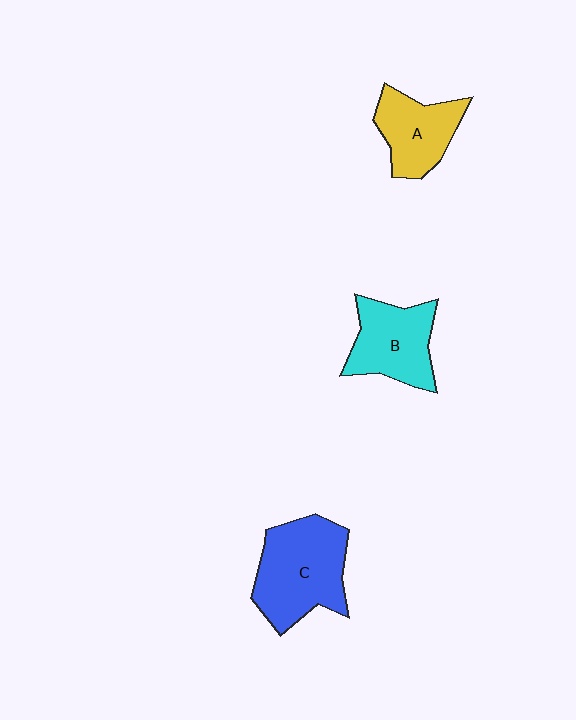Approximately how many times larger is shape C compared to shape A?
Approximately 1.5 times.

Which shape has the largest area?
Shape C (blue).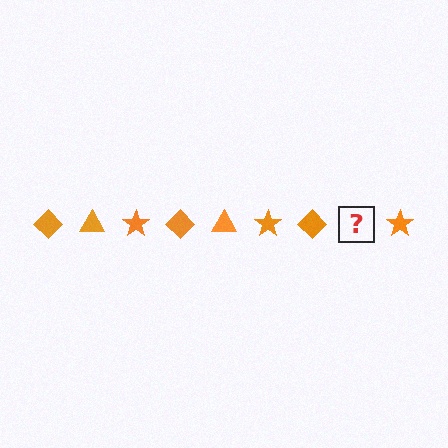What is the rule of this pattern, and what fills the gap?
The rule is that the pattern cycles through diamond, triangle, star shapes in orange. The gap should be filled with an orange triangle.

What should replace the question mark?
The question mark should be replaced with an orange triangle.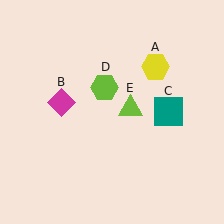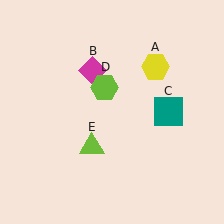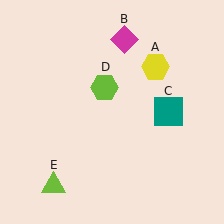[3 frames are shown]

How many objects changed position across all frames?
2 objects changed position: magenta diamond (object B), lime triangle (object E).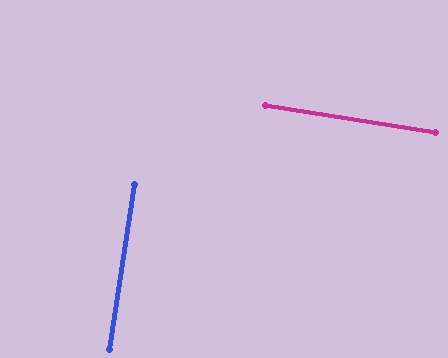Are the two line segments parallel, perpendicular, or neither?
Perpendicular — they meet at approximately 90°.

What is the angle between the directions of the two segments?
Approximately 90 degrees.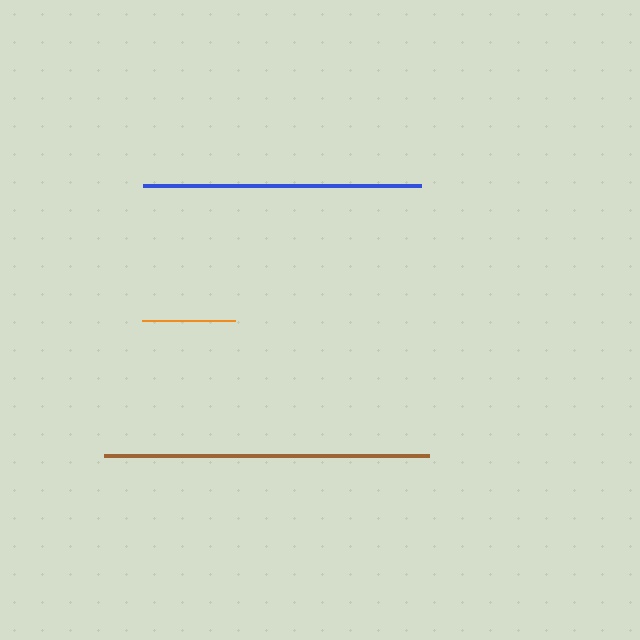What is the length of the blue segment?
The blue segment is approximately 278 pixels long.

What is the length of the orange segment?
The orange segment is approximately 93 pixels long.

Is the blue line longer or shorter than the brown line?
The brown line is longer than the blue line.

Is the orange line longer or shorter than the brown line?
The brown line is longer than the orange line.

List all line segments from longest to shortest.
From longest to shortest: brown, blue, orange.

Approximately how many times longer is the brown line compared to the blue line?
The brown line is approximately 1.2 times the length of the blue line.